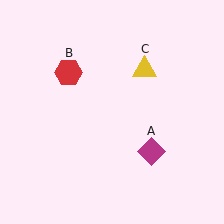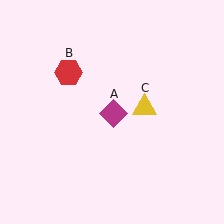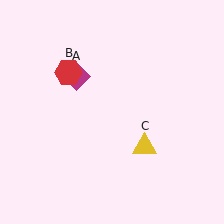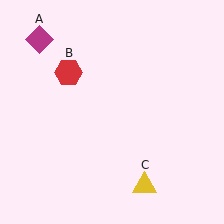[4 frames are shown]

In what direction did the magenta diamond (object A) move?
The magenta diamond (object A) moved up and to the left.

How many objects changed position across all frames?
2 objects changed position: magenta diamond (object A), yellow triangle (object C).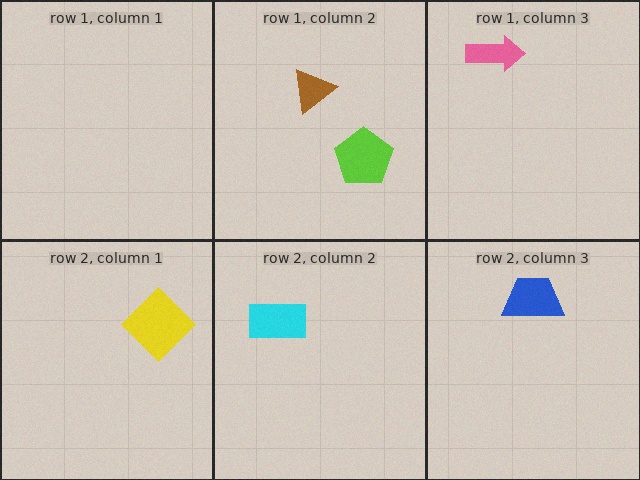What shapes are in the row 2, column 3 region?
The blue trapezoid.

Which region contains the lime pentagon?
The row 1, column 2 region.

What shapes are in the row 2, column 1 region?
The yellow diamond.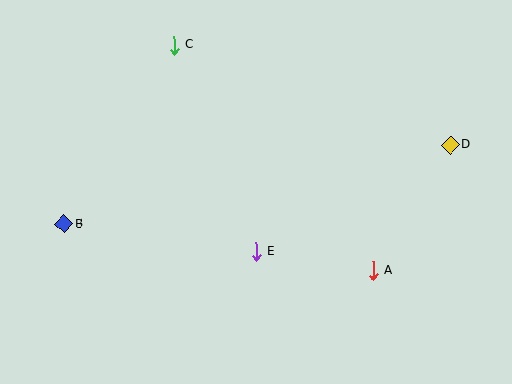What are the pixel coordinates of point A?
Point A is at (373, 271).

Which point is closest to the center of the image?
Point E at (256, 252) is closest to the center.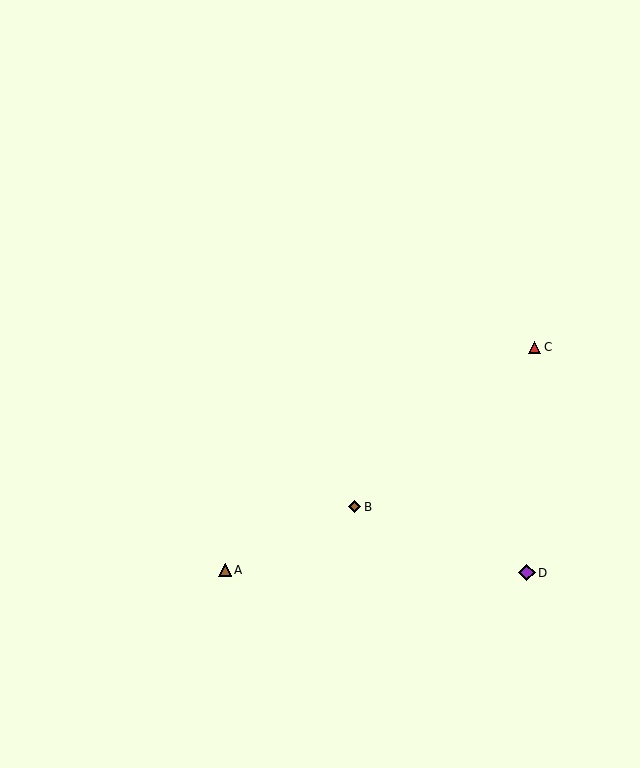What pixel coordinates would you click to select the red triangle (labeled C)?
Click at (535, 347) to select the red triangle C.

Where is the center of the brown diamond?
The center of the brown diamond is at (355, 507).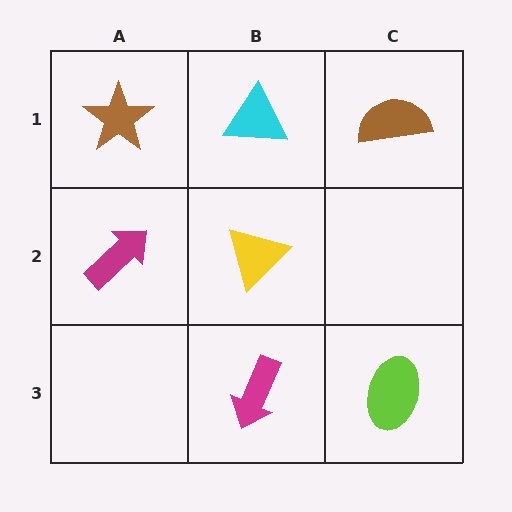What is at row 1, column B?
A cyan triangle.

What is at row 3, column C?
A lime ellipse.